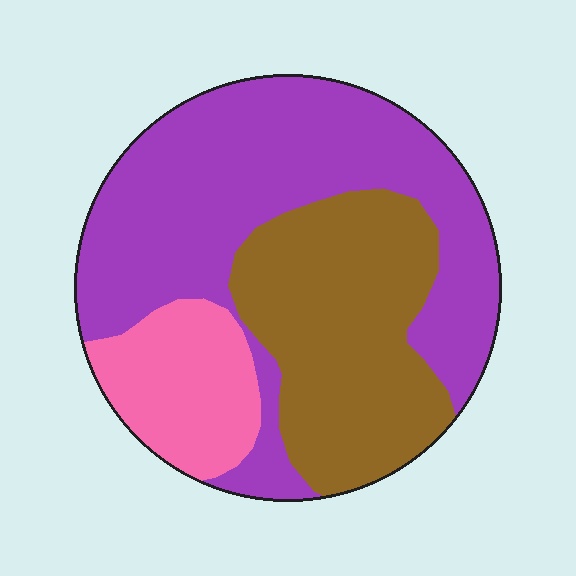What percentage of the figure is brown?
Brown covers roughly 35% of the figure.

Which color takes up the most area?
Purple, at roughly 50%.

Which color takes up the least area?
Pink, at roughly 15%.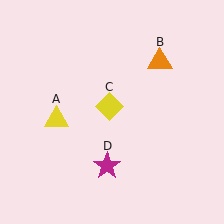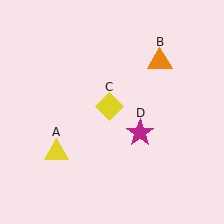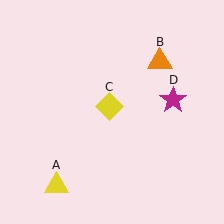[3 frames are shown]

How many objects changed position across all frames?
2 objects changed position: yellow triangle (object A), magenta star (object D).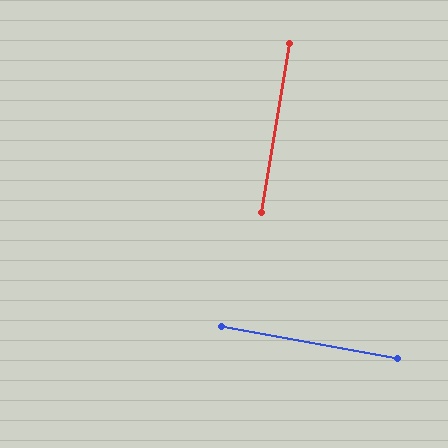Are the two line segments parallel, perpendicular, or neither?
Perpendicular — they meet at approximately 89°.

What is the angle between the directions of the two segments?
Approximately 89 degrees.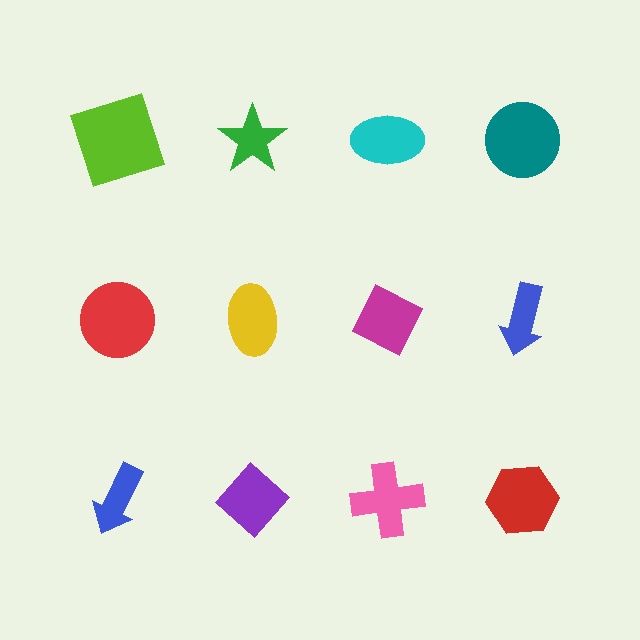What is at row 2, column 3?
A magenta diamond.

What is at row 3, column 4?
A red hexagon.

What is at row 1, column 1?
A lime square.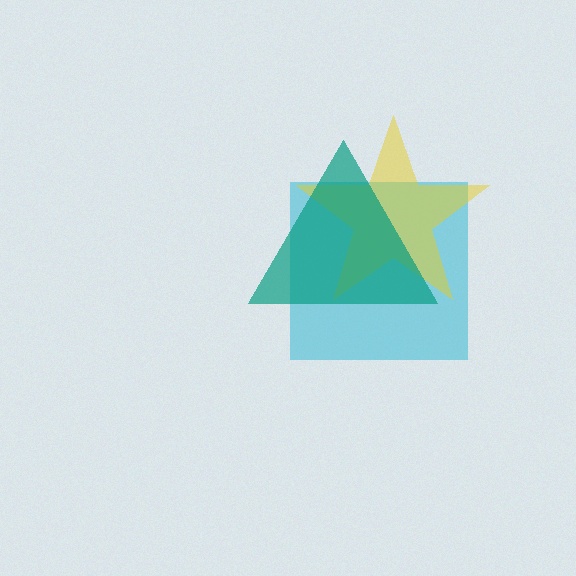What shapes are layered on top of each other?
The layered shapes are: a cyan square, a yellow star, a teal triangle.